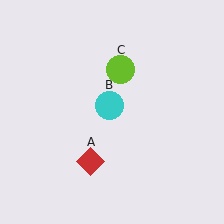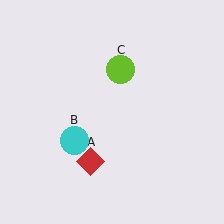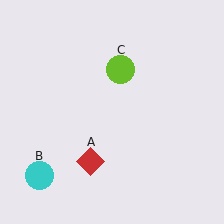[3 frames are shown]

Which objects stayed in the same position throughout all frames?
Red diamond (object A) and lime circle (object C) remained stationary.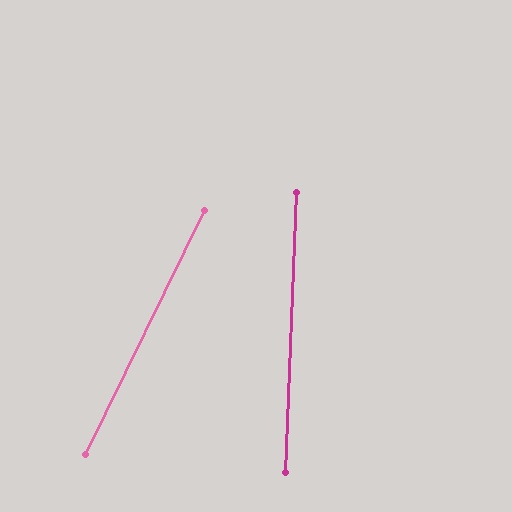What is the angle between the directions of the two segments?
Approximately 24 degrees.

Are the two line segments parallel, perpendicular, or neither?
Neither parallel nor perpendicular — they differ by about 24°.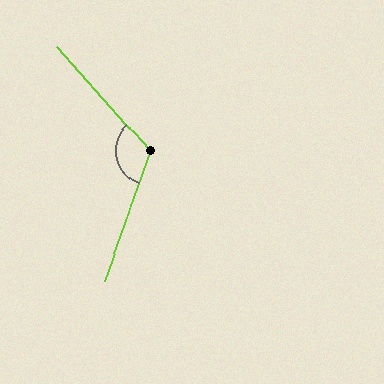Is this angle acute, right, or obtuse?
It is obtuse.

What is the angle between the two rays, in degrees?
Approximately 119 degrees.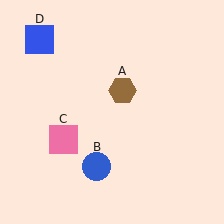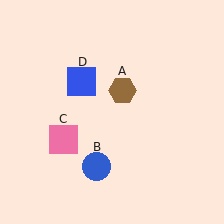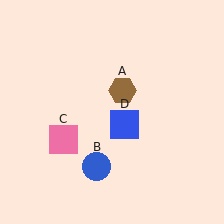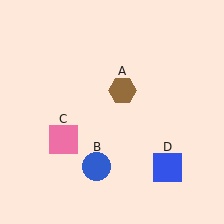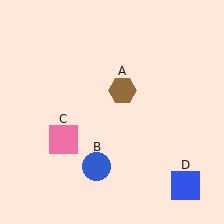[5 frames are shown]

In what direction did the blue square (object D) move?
The blue square (object D) moved down and to the right.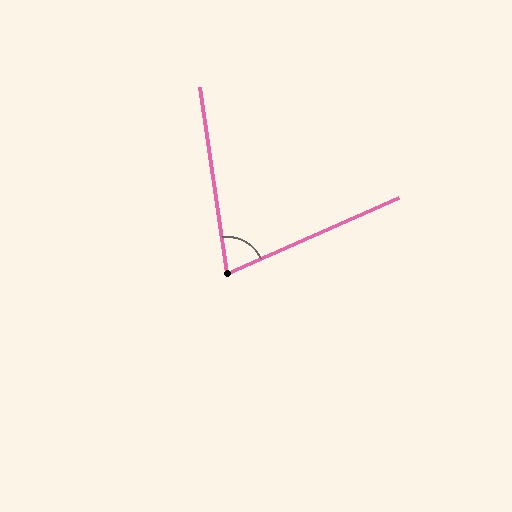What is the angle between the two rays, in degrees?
Approximately 74 degrees.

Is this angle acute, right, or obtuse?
It is acute.